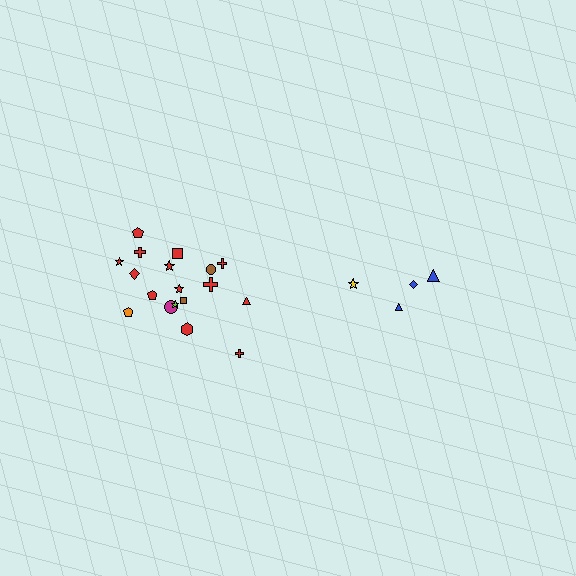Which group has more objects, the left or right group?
The left group.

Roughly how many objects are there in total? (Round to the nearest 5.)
Roughly 20 objects in total.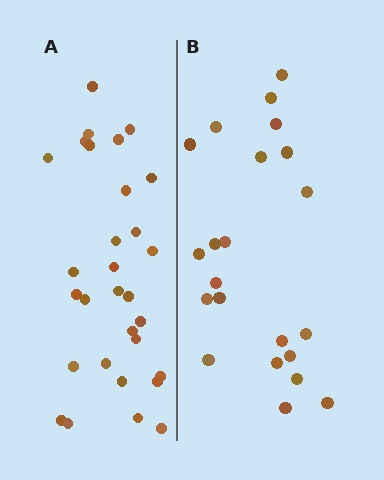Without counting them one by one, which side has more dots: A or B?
Region A (the left region) has more dots.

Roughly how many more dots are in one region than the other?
Region A has roughly 8 or so more dots than region B.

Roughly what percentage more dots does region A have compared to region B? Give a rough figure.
About 35% more.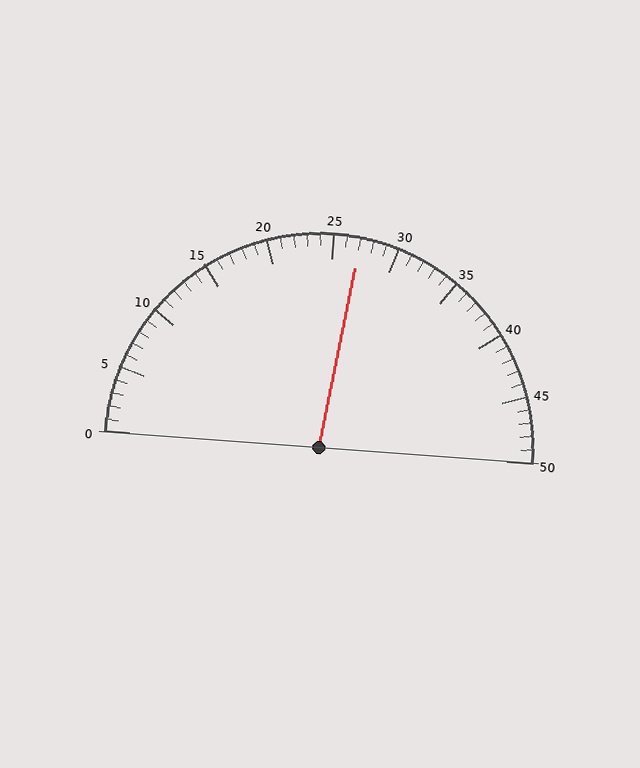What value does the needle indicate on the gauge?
The needle indicates approximately 27.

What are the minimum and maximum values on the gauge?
The gauge ranges from 0 to 50.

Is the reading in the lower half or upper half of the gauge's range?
The reading is in the upper half of the range (0 to 50).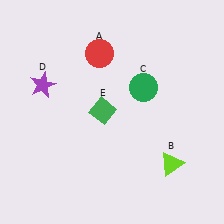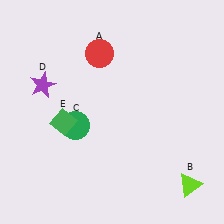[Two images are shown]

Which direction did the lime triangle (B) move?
The lime triangle (B) moved down.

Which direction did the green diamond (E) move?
The green diamond (E) moved left.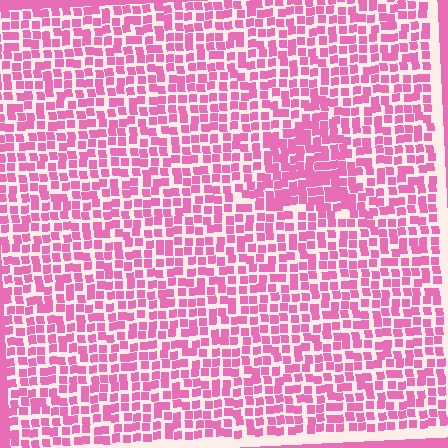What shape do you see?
I see a triangle.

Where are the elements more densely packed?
The elements are more densely packed inside the triangle boundary.